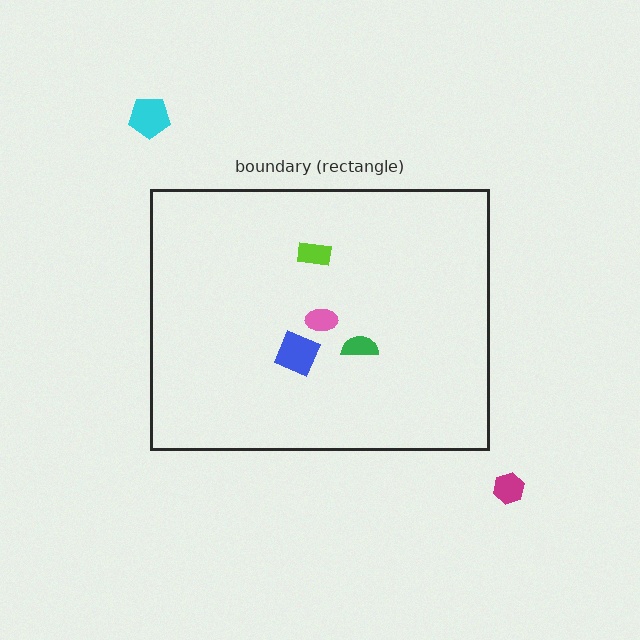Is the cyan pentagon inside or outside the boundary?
Outside.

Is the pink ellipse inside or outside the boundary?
Inside.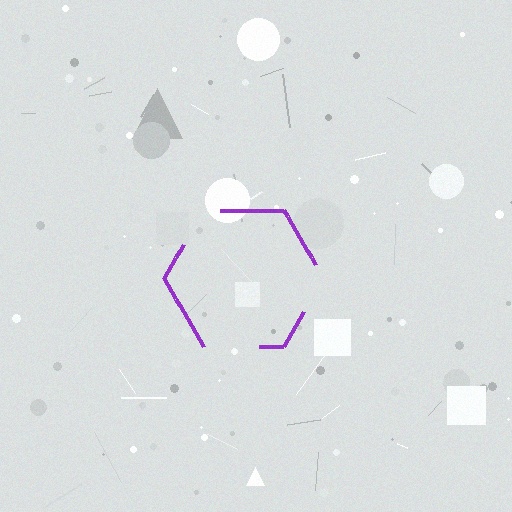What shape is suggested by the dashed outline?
The dashed outline suggests a hexagon.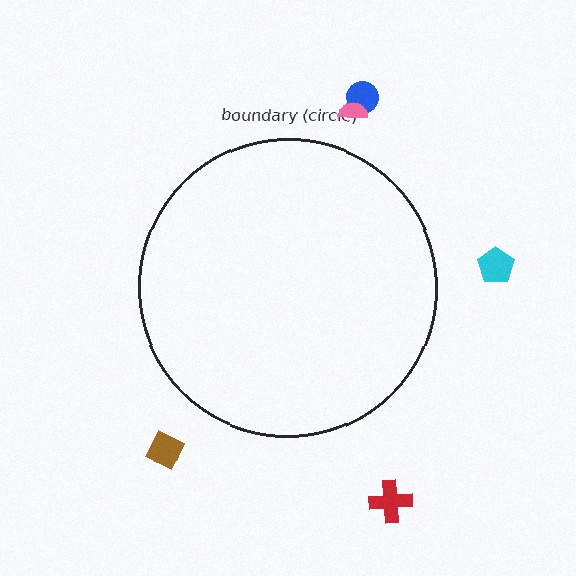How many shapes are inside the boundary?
0 inside, 5 outside.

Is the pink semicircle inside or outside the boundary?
Outside.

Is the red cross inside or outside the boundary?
Outside.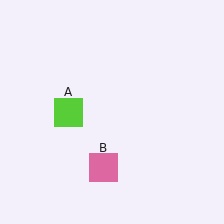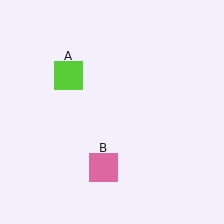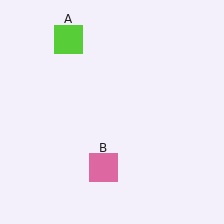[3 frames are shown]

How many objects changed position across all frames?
1 object changed position: lime square (object A).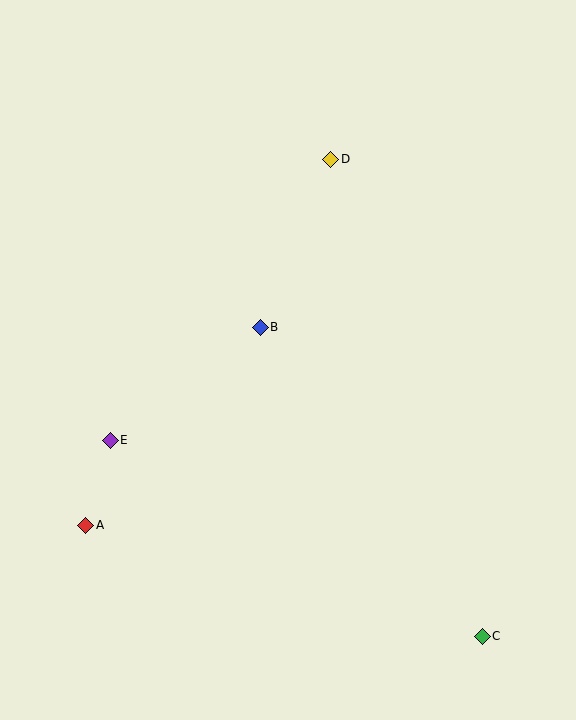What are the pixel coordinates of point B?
Point B is at (260, 327).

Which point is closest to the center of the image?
Point B at (260, 327) is closest to the center.